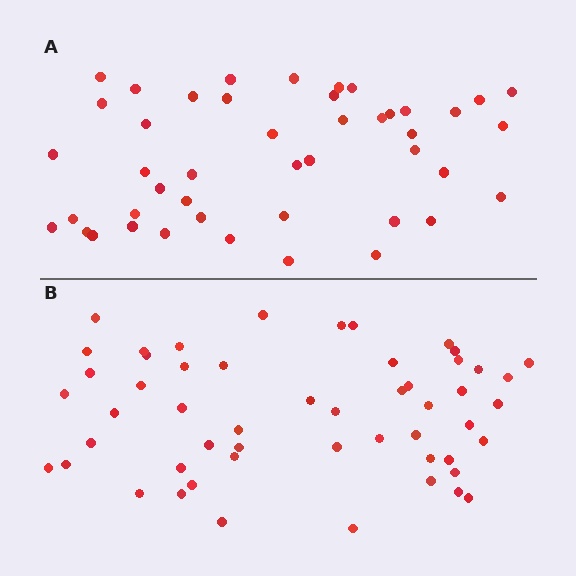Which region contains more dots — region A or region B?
Region B (the bottom region) has more dots.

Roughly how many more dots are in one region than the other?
Region B has roughly 8 or so more dots than region A.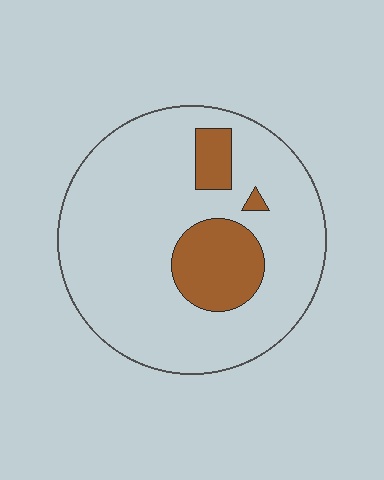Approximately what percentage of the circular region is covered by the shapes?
Approximately 15%.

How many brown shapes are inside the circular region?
3.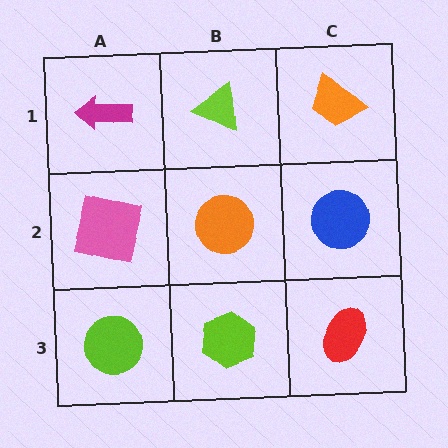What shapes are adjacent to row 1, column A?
A pink square (row 2, column A), a lime triangle (row 1, column B).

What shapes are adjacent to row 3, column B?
An orange circle (row 2, column B), a lime circle (row 3, column A), a red ellipse (row 3, column C).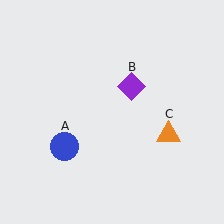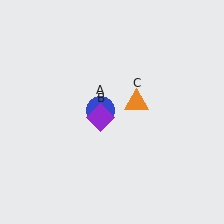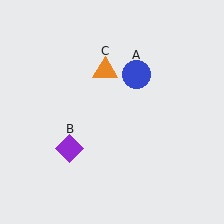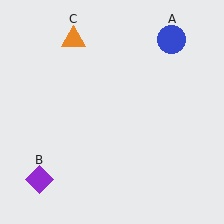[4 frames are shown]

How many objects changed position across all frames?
3 objects changed position: blue circle (object A), purple diamond (object B), orange triangle (object C).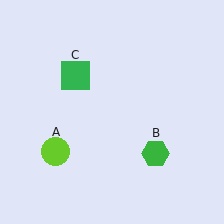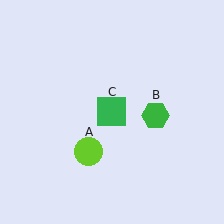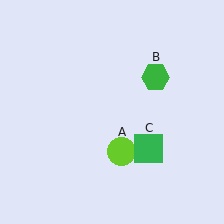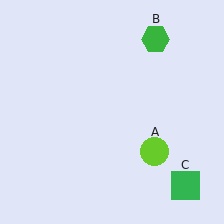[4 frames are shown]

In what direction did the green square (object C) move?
The green square (object C) moved down and to the right.